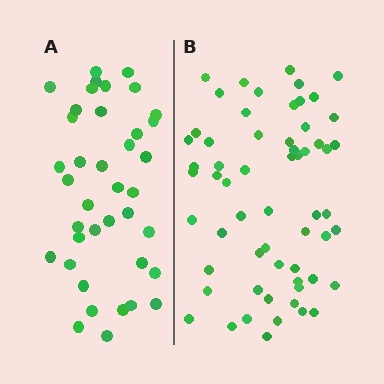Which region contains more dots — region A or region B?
Region B (the right region) has more dots.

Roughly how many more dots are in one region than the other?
Region B has approximately 20 more dots than region A.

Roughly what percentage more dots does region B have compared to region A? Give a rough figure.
About 55% more.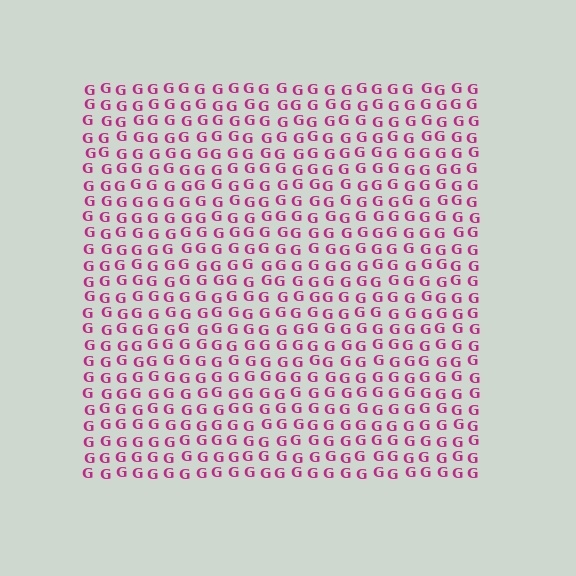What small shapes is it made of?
It is made of small letter G's.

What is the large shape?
The large shape is a square.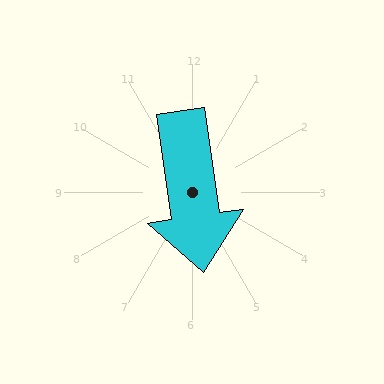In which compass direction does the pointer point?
South.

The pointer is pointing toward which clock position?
Roughly 6 o'clock.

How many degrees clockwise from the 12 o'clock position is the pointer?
Approximately 172 degrees.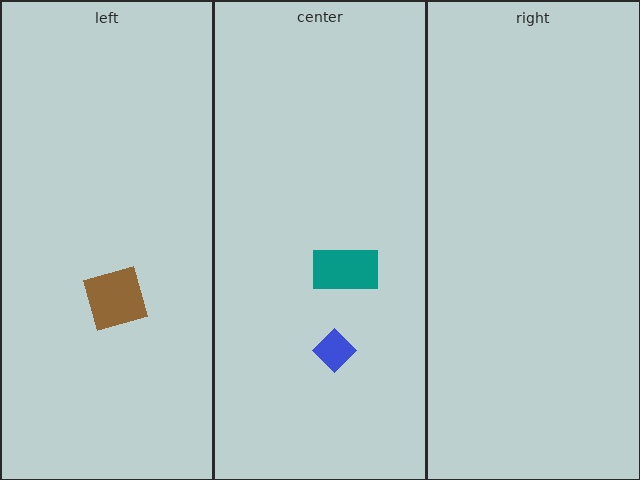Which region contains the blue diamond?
The center region.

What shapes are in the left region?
The brown square.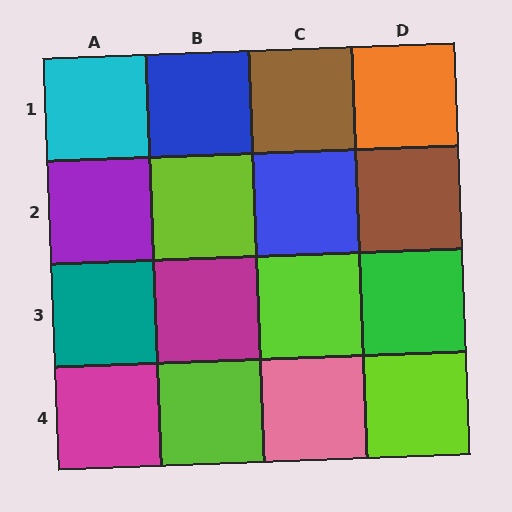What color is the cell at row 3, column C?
Lime.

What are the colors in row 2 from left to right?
Purple, lime, blue, brown.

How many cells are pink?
1 cell is pink.